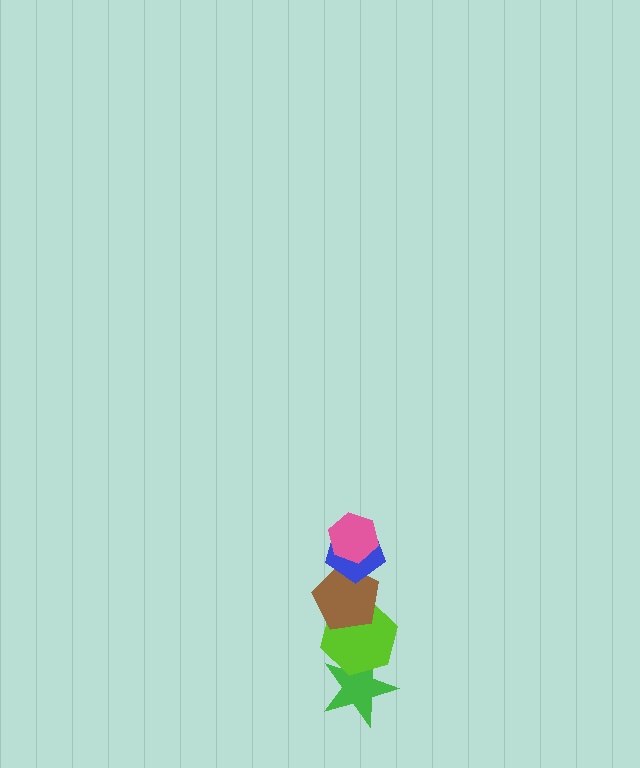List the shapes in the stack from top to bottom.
From top to bottom: the pink hexagon, the blue pentagon, the brown pentagon, the lime hexagon, the green star.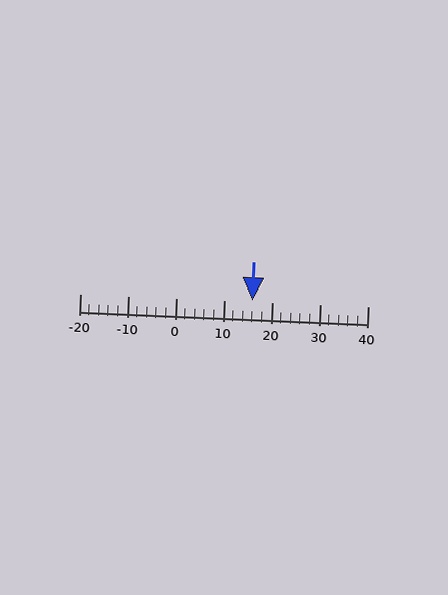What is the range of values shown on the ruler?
The ruler shows values from -20 to 40.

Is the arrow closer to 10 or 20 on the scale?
The arrow is closer to 20.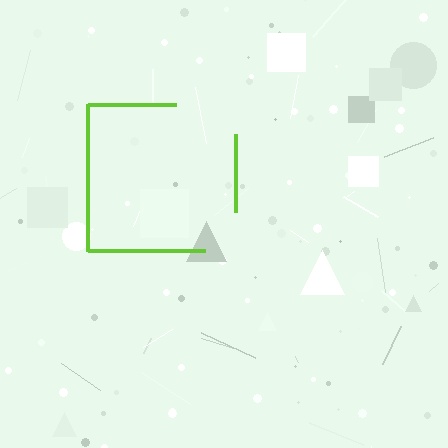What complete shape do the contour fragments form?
The contour fragments form a square.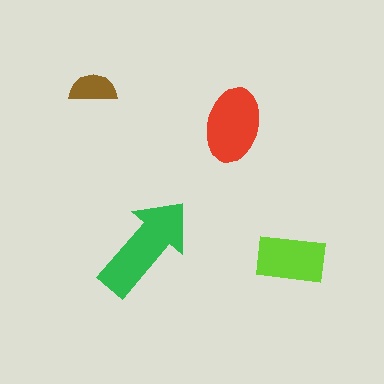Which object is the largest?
The green arrow.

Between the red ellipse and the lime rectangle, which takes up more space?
The red ellipse.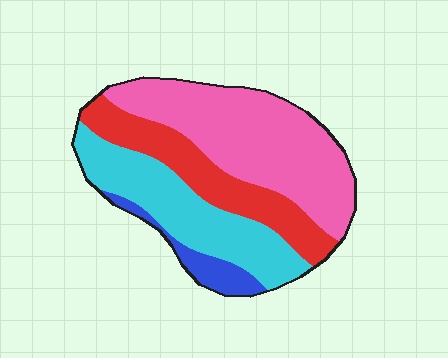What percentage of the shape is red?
Red covers roughly 25% of the shape.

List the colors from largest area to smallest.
From largest to smallest: pink, cyan, red, blue.